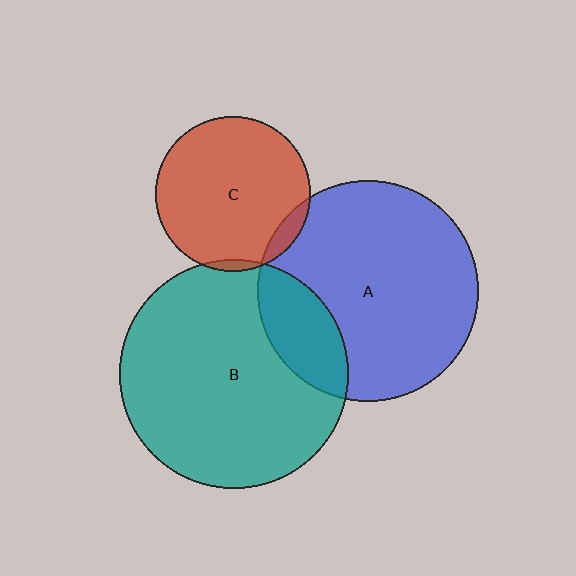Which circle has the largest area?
Circle B (teal).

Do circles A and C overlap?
Yes.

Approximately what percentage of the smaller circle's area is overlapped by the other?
Approximately 5%.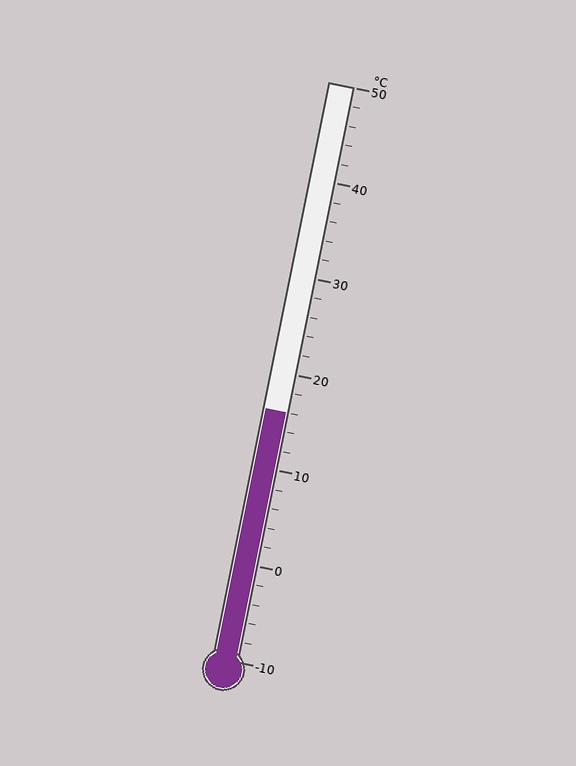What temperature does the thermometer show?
The thermometer shows approximately 16°C.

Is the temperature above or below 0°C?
The temperature is above 0°C.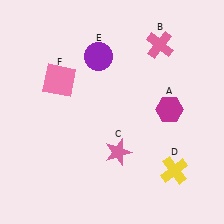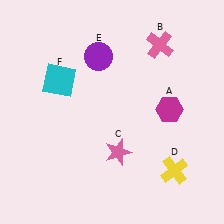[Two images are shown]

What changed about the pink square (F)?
In Image 1, F is pink. In Image 2, it changed to cyan.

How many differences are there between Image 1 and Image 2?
There is 1 difference between the two images.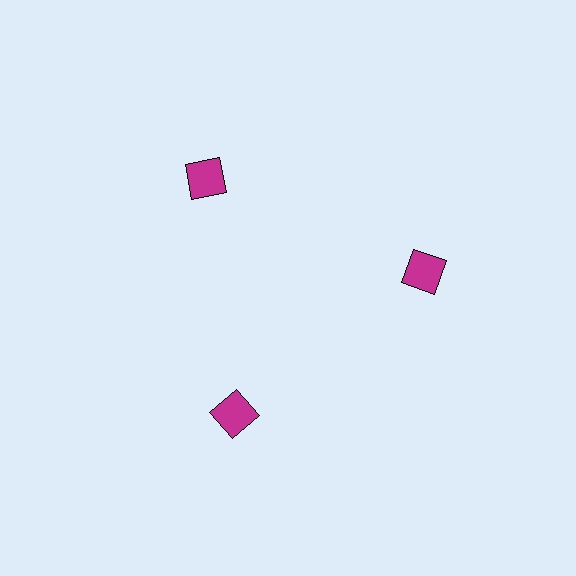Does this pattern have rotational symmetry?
Yes, this pattern has 3-fold rotational symmetry. It looks the same after rotating 120 degrees around the center.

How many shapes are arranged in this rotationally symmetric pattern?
There are 3 shapes, arranged in 3 groups of 1.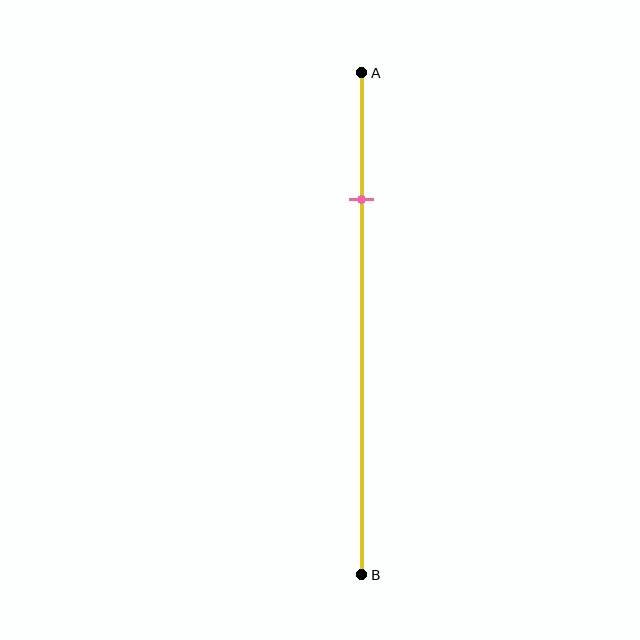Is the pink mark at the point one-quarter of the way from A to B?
Yes, the mark is approximately at the one-quarter point.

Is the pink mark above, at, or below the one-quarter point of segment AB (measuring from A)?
The pink mark is approximately at the one-quarter point of segment AB.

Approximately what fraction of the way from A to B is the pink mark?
The pink mark is approximately 25% of the way from A to B.